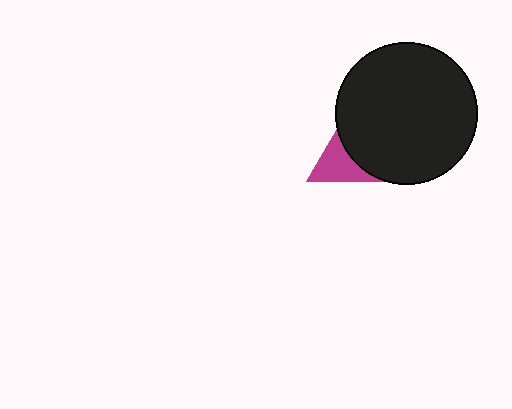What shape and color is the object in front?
The object in front is a black circle.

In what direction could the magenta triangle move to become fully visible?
The magenta triangle could move left. That would shift it out from behind the black circle entirely.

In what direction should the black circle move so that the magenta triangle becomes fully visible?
The black circle should move right. That is the shortest direction to clear the overlap and leave the magenta triangle fully visible.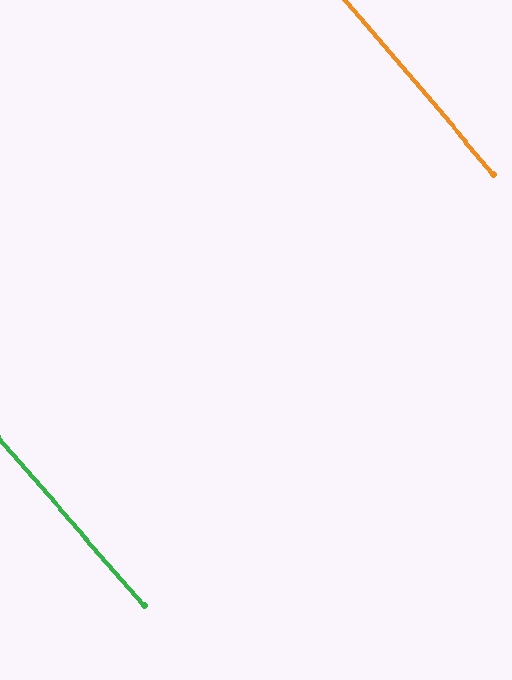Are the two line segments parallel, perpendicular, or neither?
Parallel — their directions differ by only 0.9°.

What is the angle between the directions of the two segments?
Approximately 1 degree.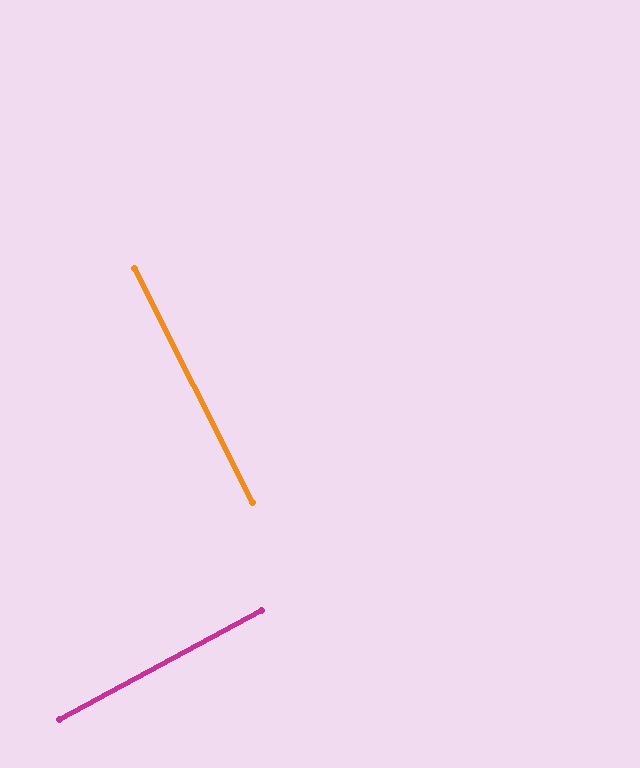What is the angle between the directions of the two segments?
Approximately 88 degrees.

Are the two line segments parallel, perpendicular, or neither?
Perpendicular — they meet at approximately 88°.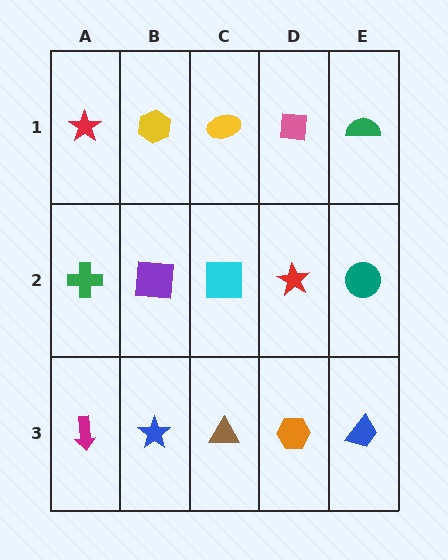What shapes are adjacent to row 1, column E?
A teal circle (row 2, column E), a pink square (row 1, column D).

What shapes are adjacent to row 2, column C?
A yellow ellipse (row 1, column C), a brown triangle (row 3, column C), a purple square (row 2, column B), a red star (row 2, column D).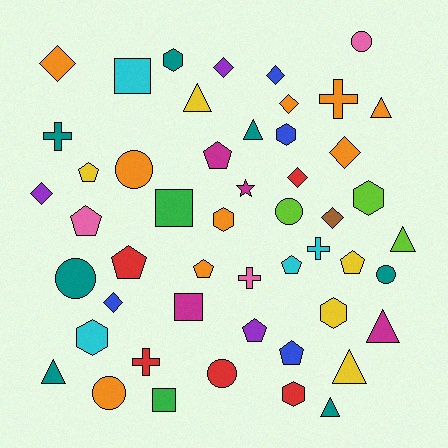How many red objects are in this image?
There are 5 red objects.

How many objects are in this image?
There are 50 objects.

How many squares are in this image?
There are 4 squares.